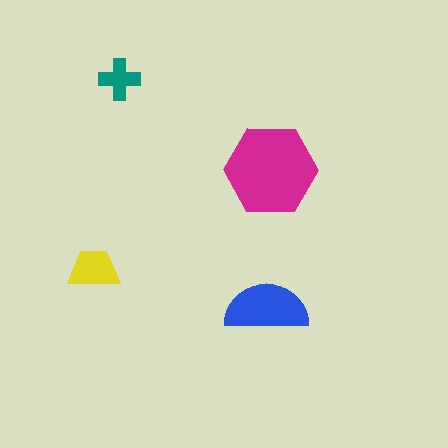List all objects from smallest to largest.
The teal cross, the yellow trapezoid, the blue semicircle, the magenta hexagon.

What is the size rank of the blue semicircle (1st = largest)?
2nd.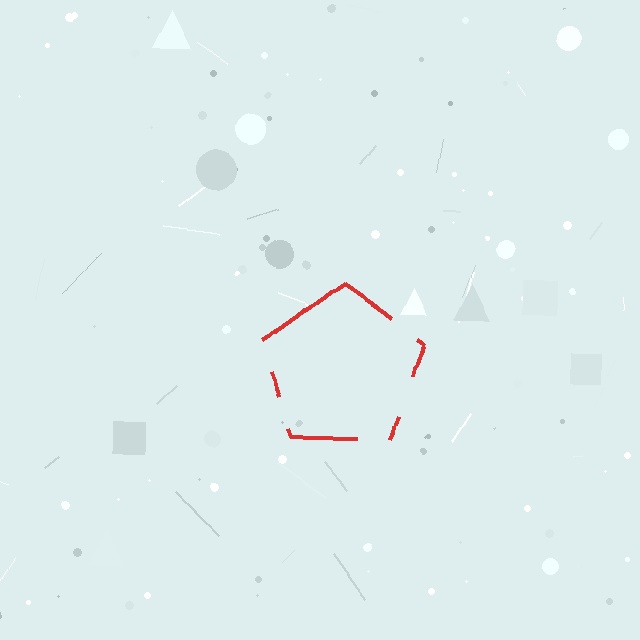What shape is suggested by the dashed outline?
The dashed outline suggests a pentagon.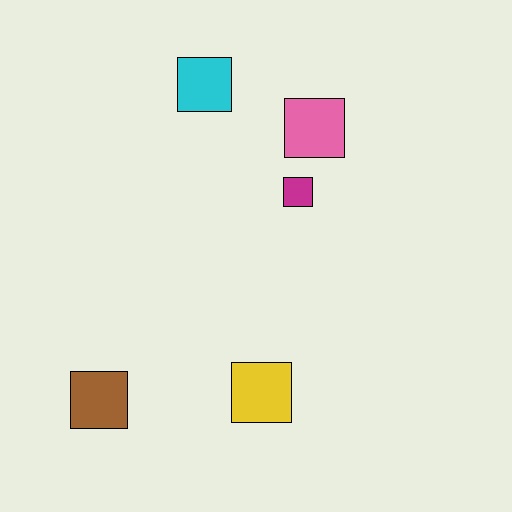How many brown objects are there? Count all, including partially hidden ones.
There is 1 brown object.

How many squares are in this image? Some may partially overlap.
There are 5 squares.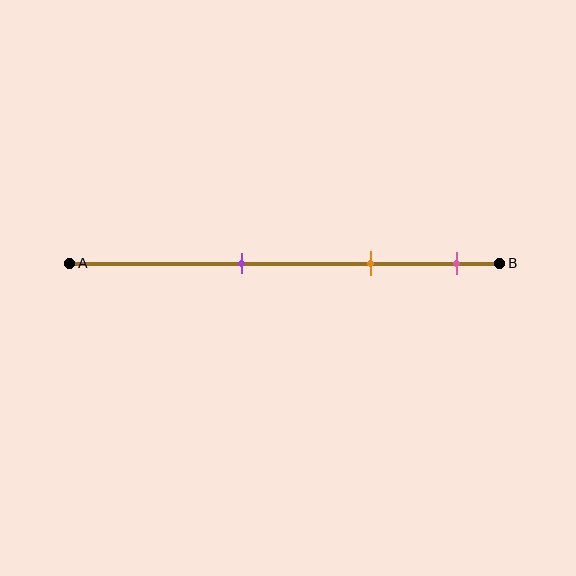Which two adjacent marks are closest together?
The orange and pink marks are the closest adjacent pair.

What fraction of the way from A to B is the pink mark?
The pink mark is approximately 90% (0.9) of the way from A to B.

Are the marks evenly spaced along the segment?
Yes, the marks are approximately evenly spaced.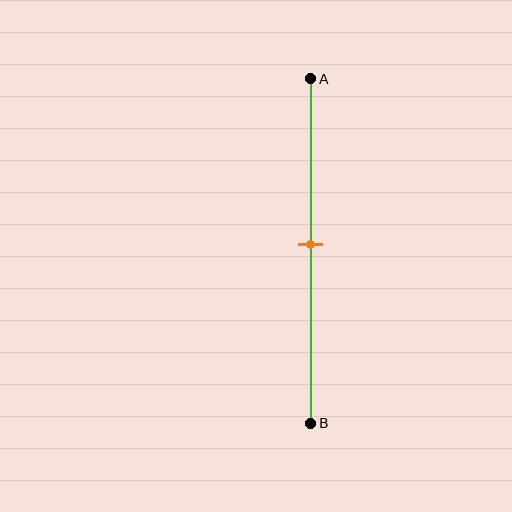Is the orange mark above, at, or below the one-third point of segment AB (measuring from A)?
The orange mark is below the one-third point of segment AB.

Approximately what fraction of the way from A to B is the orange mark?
The orange mark is approximately 50% of the way from A to B.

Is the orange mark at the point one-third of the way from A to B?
No, the mark is at about 50% from A, not at the 33% one-third point.